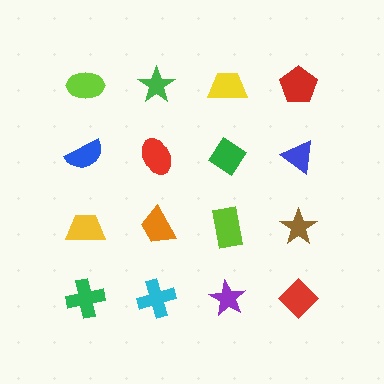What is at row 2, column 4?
A blue triangle.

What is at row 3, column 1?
A yellow trapezoid.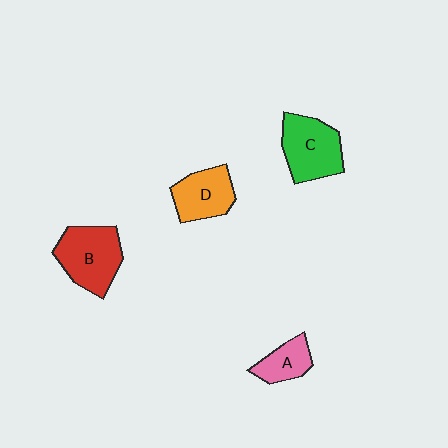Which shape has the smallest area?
Shape A (pink).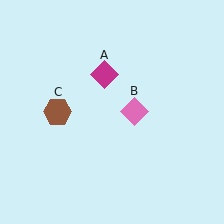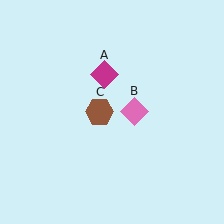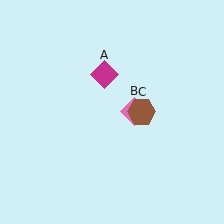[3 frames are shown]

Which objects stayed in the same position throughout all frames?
Magenta diamond (object A) and pink diamond (object B) remained stationary.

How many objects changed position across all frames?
1 object changed position: brown hexagon (object C).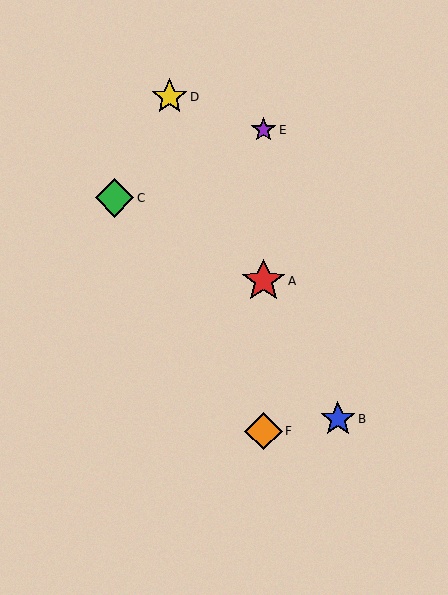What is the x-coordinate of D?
Object D is at x≈170.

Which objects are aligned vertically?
Objects A, E, F are aligned vertically.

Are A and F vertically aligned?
Yes, both are at x≈263.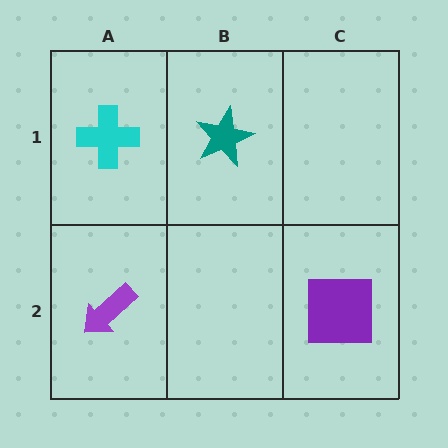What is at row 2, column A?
A purple arrow.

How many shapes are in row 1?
2 shapes.